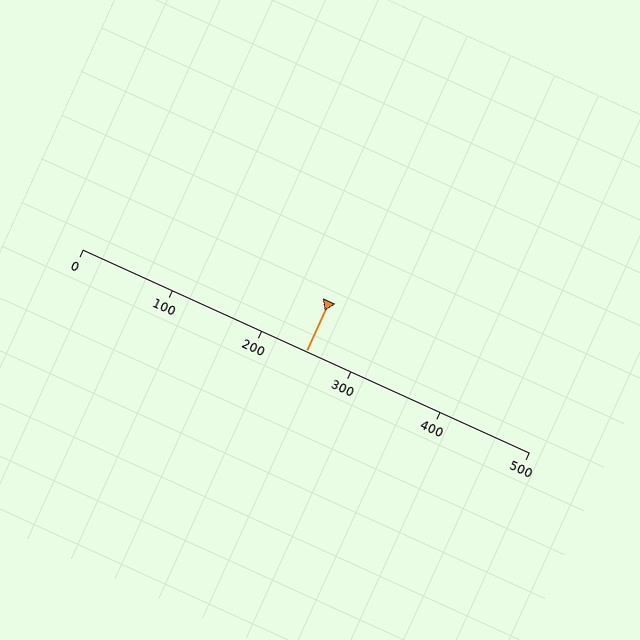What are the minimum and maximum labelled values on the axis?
The axis runs from 0 to 500.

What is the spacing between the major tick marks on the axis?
The major ticks are spaced 100 apart.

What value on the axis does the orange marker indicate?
The marker indicates approximately 250.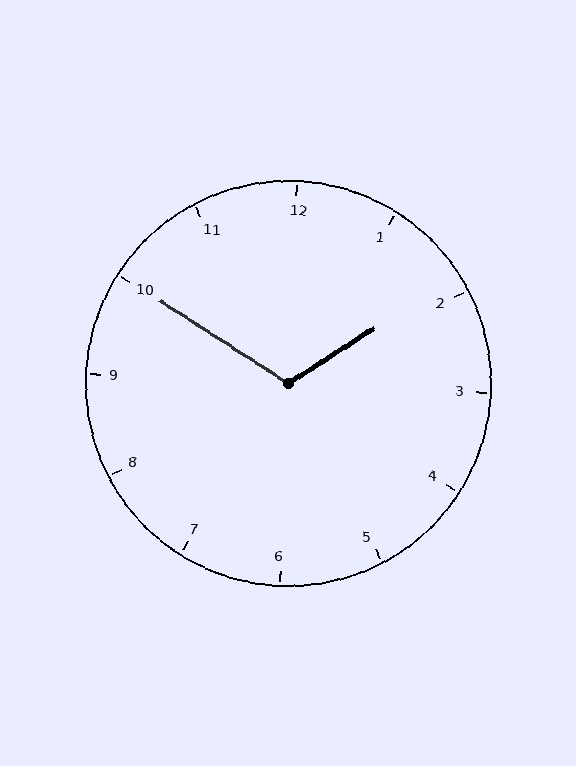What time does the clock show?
1:50.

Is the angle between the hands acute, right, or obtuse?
It is obtuse.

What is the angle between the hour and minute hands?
Approximately 115 degrees.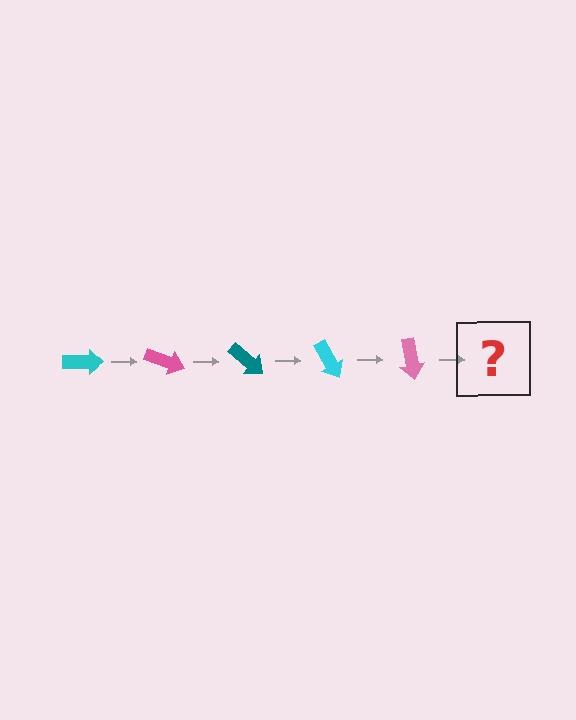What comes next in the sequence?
The next element should be a teal arrow, rotated 100 degrees from the start.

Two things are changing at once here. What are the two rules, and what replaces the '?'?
The two rules are that it rotates 20 degrees each step and the color cycles through cyan, pink, and teal. The '?' should be a teal arrow, rotated 100 degrees from the start.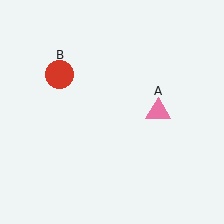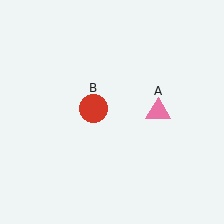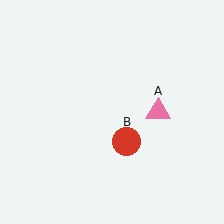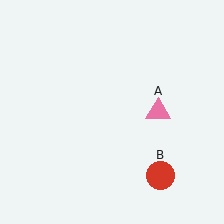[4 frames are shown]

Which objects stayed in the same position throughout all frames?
Pink triangle (object A) remained stationary.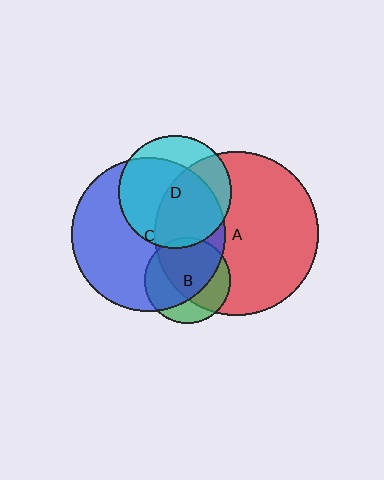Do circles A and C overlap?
Yes.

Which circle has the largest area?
Circle A (red).